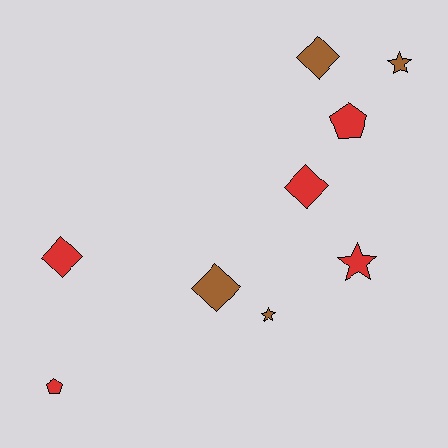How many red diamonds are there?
There are 2 red diamonds.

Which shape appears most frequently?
Diamond, with 4 objects.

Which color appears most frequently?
Red, with 5 objects.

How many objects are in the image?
There are 9 objects.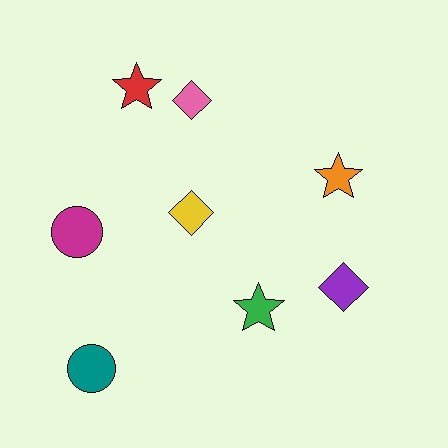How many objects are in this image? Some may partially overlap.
There are 8 objects.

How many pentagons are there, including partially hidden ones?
There are no pentagons.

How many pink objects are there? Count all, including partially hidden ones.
There is 1 pink object.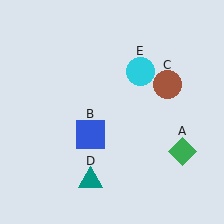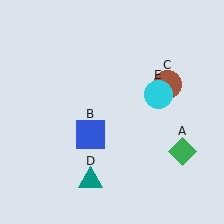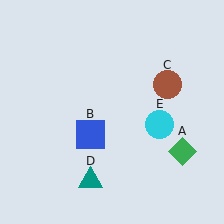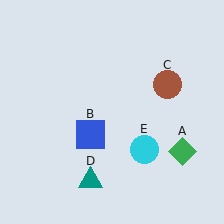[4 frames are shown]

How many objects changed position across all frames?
1 object changed position: cyan circle (object E).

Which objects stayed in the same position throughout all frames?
Green diamond (object A) and blue square (object B) and brown circle (object C) and teal triangle (object D) remained stationary.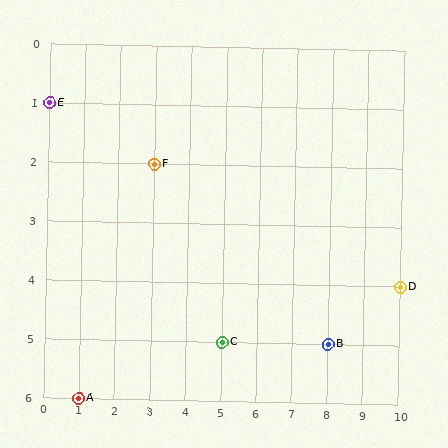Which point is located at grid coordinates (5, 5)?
Point C is at (5, 5).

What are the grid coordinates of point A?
Point A is at grid coordinates (1, 6).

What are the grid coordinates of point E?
Point E is at grid coordinates (0, 1).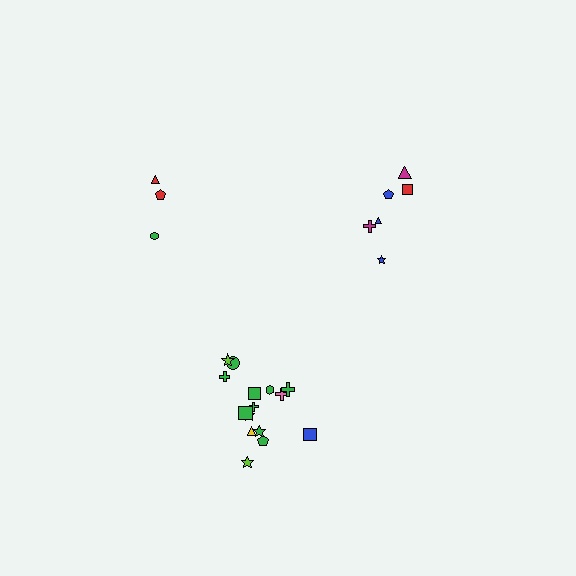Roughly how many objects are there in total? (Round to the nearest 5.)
Roughly 25 objects in total.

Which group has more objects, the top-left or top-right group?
The top-right group.